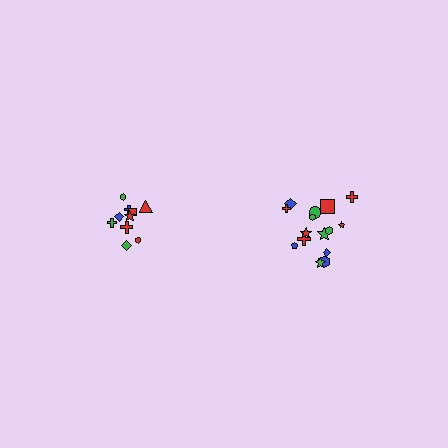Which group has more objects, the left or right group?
The right group.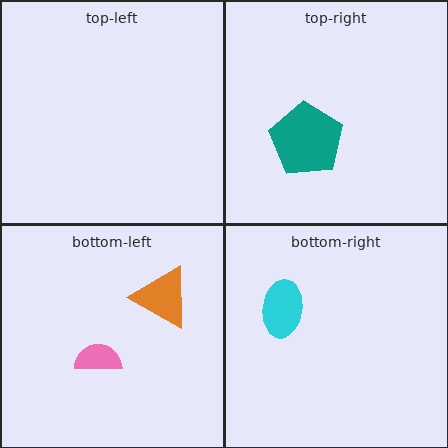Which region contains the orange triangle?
The bottom-left region.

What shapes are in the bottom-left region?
The pink semicircle, the orange triangle.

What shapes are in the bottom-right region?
The cyan ellipse.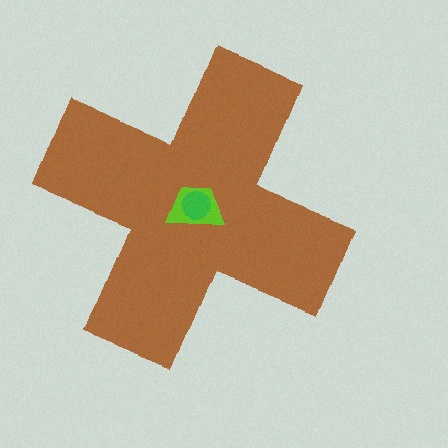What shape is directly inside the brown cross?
The lime trapezoid.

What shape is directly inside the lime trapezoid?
The green circle.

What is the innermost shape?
The green circle.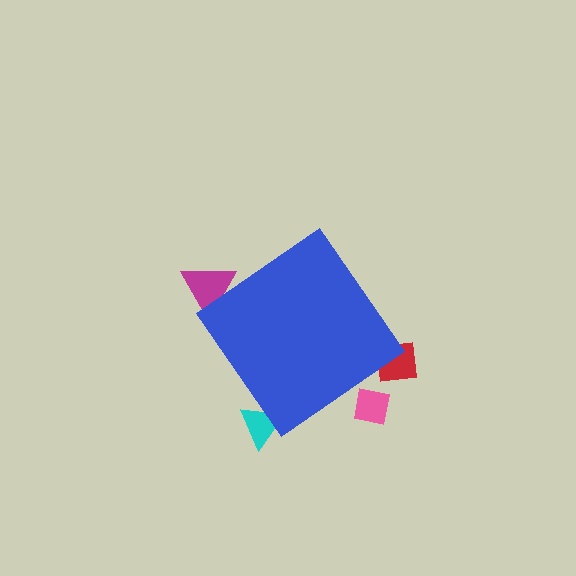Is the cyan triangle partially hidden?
Yes, the cyan triangle is partially hidden behind the blue diamond.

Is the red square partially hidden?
Yes, the red square is partially hidden behind the blue diamond.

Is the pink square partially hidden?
Yes, the pink square is partially hidden behind the blue diamond.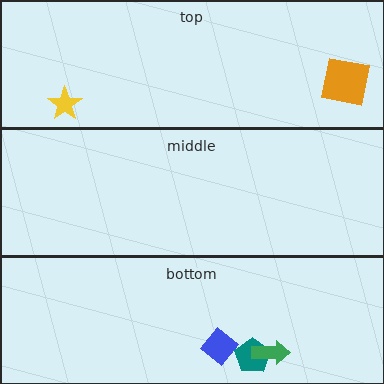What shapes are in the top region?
The orange square, the yellow star.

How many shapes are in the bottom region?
3.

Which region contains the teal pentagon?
The bottom region.